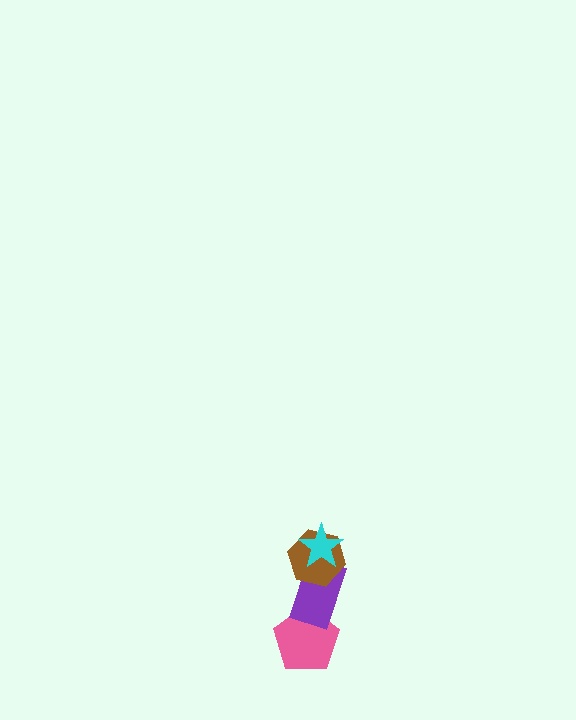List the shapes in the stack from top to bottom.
From top to bottom: the cyan star, the brown hexagon, the purple rectangle, the pink pentagon.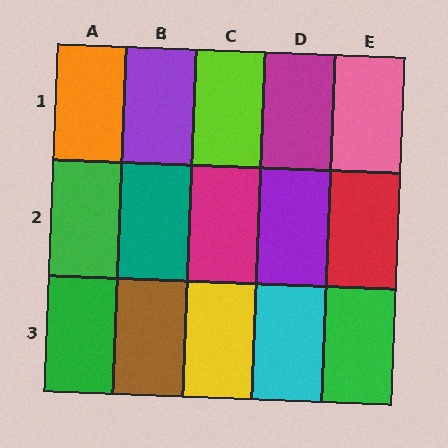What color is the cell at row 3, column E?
Green.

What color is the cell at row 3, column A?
Green.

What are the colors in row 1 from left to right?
Orange, purple, lime, magenta, pink.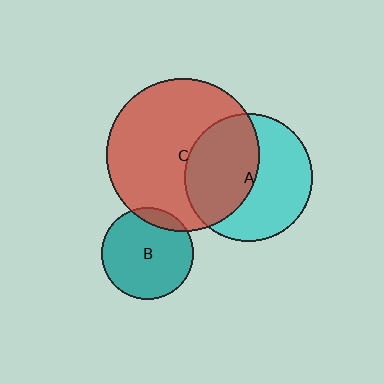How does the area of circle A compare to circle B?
Approximately 1.9 times.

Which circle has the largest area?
Circle C (red).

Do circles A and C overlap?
Yes.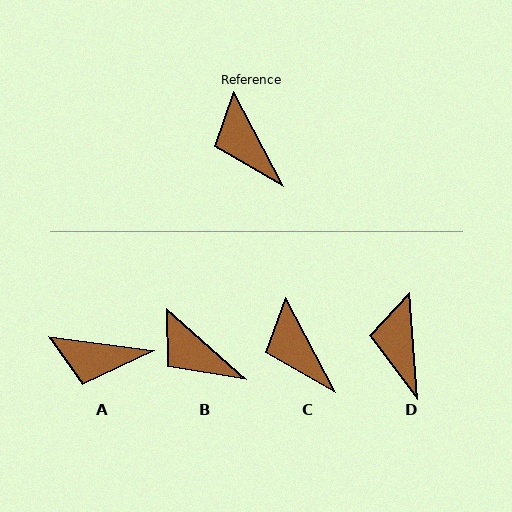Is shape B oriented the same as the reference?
No, it is off by about 21 degrees.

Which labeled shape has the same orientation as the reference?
C.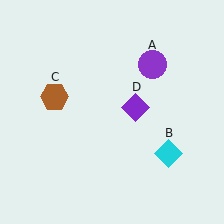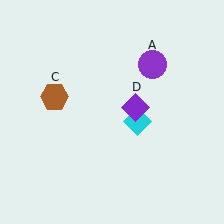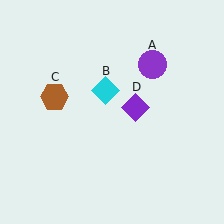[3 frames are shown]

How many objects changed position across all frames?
1 object changed position: cyan diamond (object B).